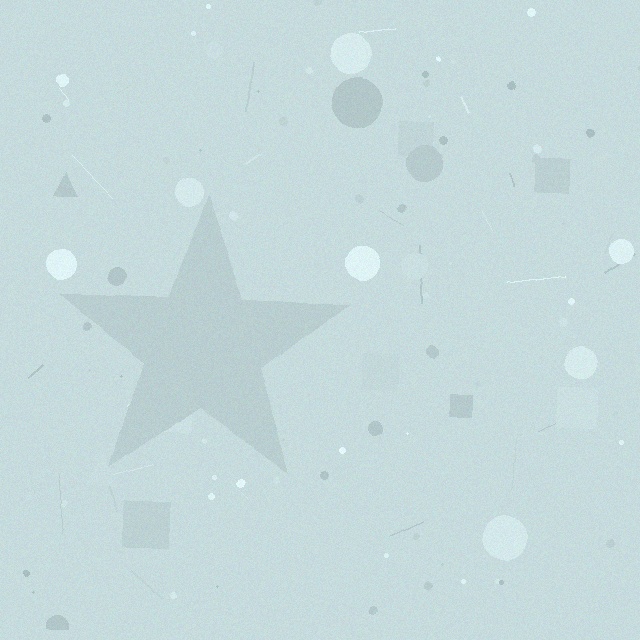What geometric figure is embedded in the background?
A star is embedded in the background.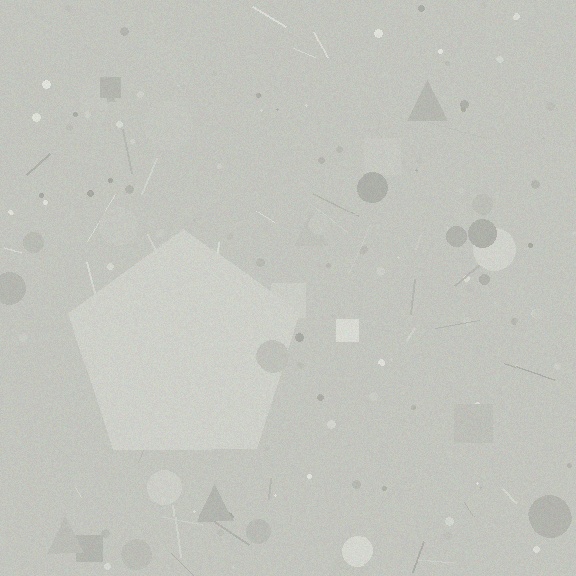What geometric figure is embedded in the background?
A pentagon is embedded in the background.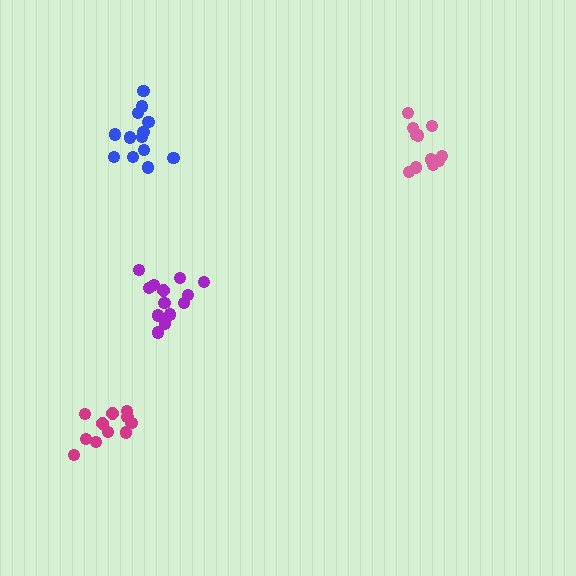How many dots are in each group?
Group 1: 11 dots, Group 2: 13 dots, Group 3: 14 dots, Group 4: 11 dots (49 total).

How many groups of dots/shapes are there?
There are 4 groups.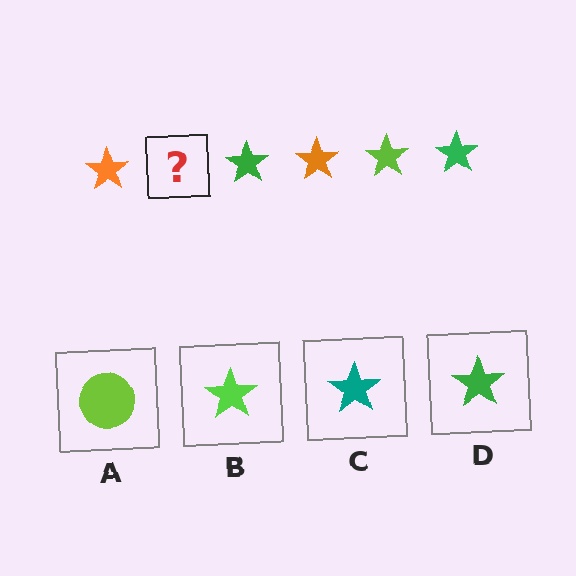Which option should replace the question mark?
Option B.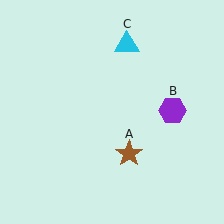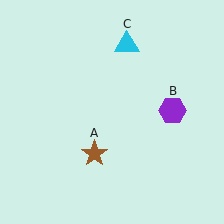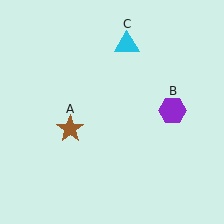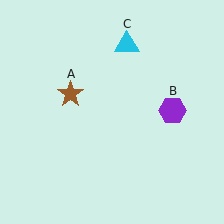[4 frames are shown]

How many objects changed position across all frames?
1 object changed position: brown star (object A).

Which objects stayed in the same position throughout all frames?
Purple hexagon (object B) and cyan triangle (object C) remained stationary.